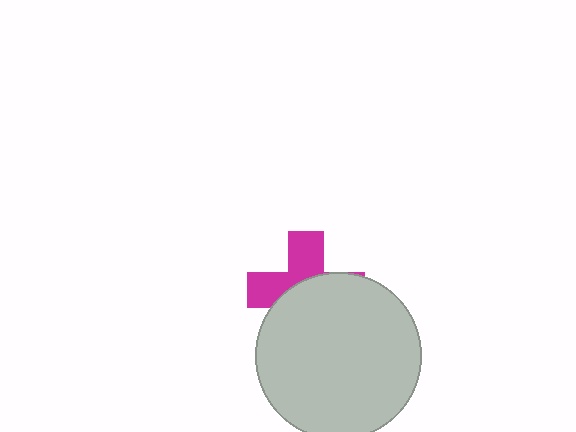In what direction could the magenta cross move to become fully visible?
The magenta cross could move up. That would shift it out from behind the light gray circle entirely.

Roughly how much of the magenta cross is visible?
A small part of it is visible (roughly 43%).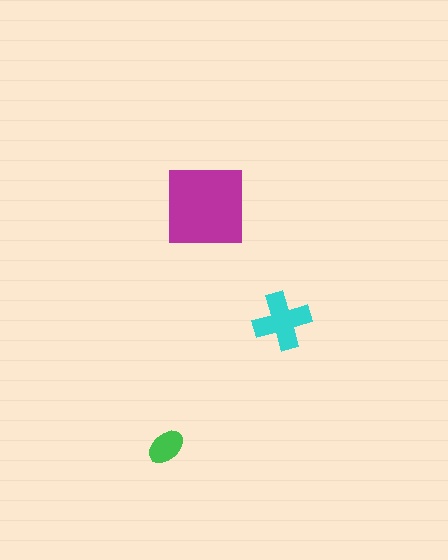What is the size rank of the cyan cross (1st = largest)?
2nd.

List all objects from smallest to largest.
The green ellipse, the cyan cross, the magenta square.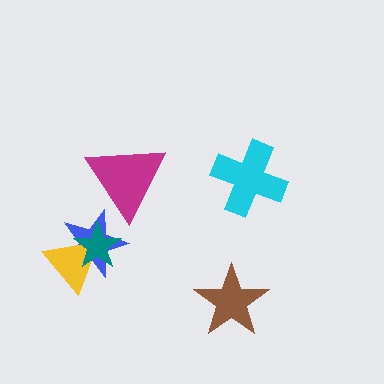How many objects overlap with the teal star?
2 objects overlap with the teal star.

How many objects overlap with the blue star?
3 objects overlap with the blue star.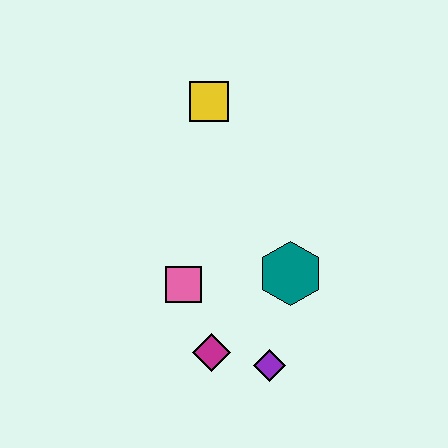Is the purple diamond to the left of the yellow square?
No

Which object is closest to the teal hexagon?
The purple diamond is closest to the teal hexagon.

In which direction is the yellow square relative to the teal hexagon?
The yellow square is above the teal hexagon.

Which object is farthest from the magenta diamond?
The yellow square is farthest from the magenta diamond.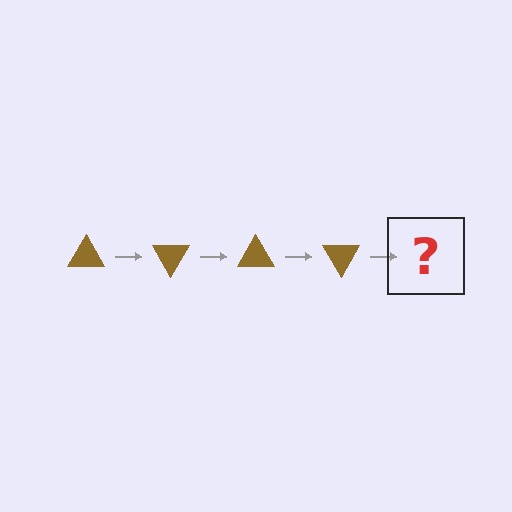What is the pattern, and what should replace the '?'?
The pattern is that the triangle rotates 60 degrees each step. The '?' should be a brown triangle rotated 240 degrees.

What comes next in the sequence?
The next element should be a brown triangle rotated 240 degrees.